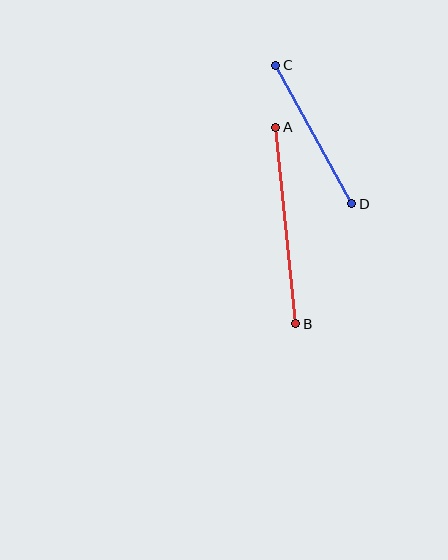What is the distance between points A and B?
The distance is approximately 197 pixels.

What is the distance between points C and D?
The distance is approximately 158 pixels.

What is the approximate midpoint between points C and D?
The midpoint is at approximately (314, 135) pixels.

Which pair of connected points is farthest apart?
Points A and B are farthest apart.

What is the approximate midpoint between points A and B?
The midpoint is at approximately (286, 225) pixels.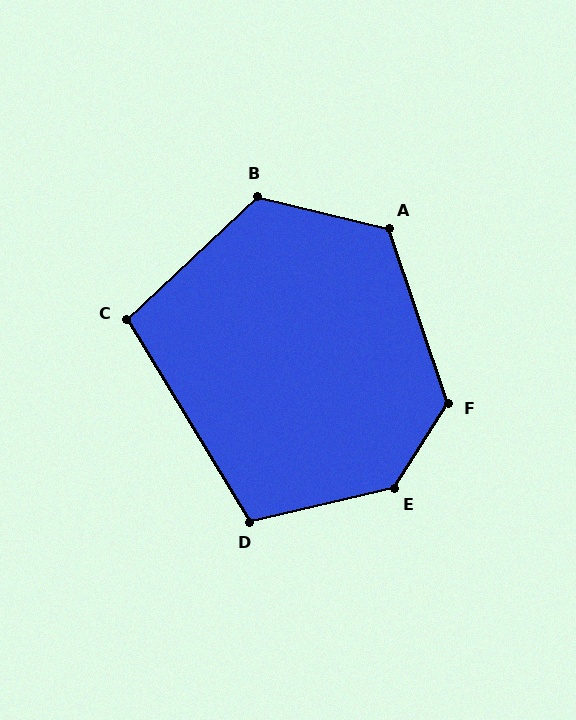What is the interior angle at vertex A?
Approximately 122 degrees (obtuse).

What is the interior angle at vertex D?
Approximately 108 degrees (obtuse).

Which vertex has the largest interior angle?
E, at approximately 136 degrees.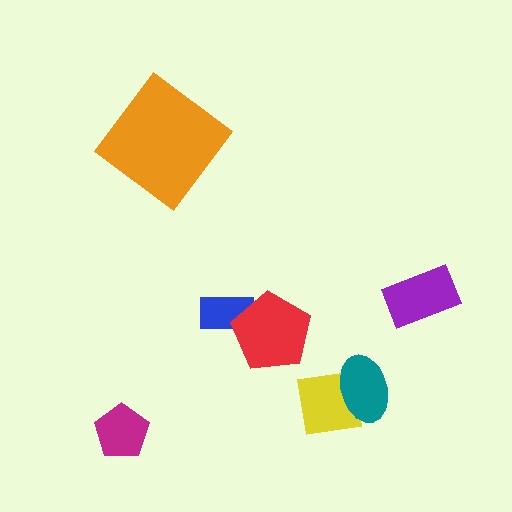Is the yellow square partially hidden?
Yes, it is partially covered by another shape.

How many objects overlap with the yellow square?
1 object overlaps with the yellow square.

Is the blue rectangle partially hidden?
Yes, it is partially covered by another shape.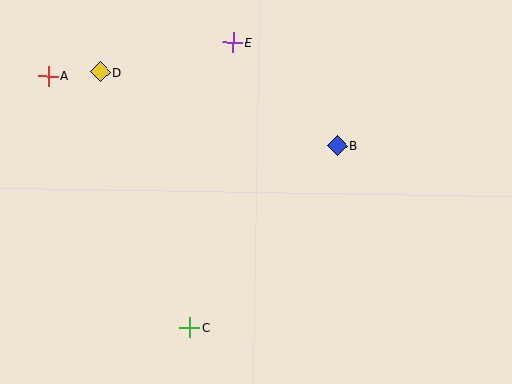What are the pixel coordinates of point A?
Point A is at (48, 76).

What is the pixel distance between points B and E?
The distance between B and E is 147 pixels.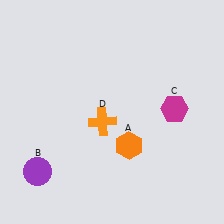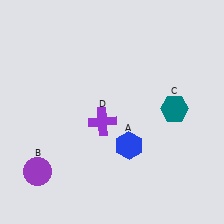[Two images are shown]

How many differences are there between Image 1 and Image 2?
There are 3 differences between the two images.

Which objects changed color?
A changed from orange to blue. C changed from magenta to teal. D changed from orange to purple.